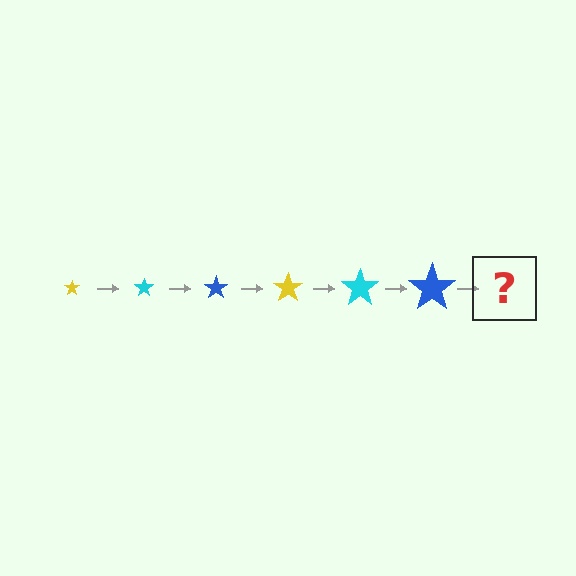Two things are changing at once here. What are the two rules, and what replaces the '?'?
The two rules are that the star grows larger each step and the color cycles through yellow, cyan, and blue. The '?' should be a yellow star, larger than the previous one.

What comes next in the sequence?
The next element should be a yellow star, larger than the previous one.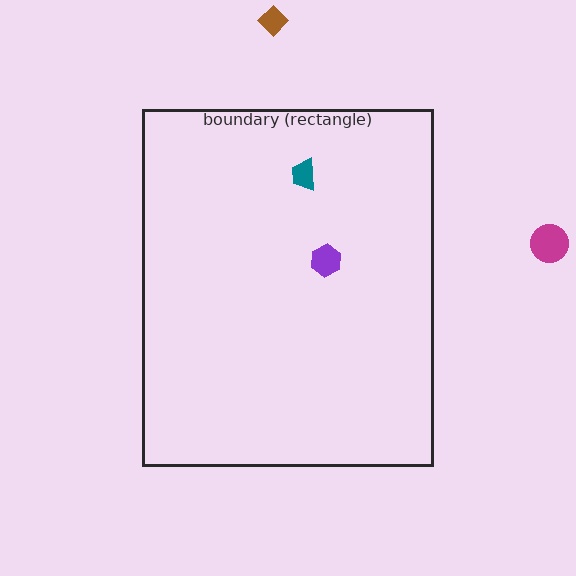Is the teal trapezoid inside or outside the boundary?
Inside.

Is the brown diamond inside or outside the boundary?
Outside.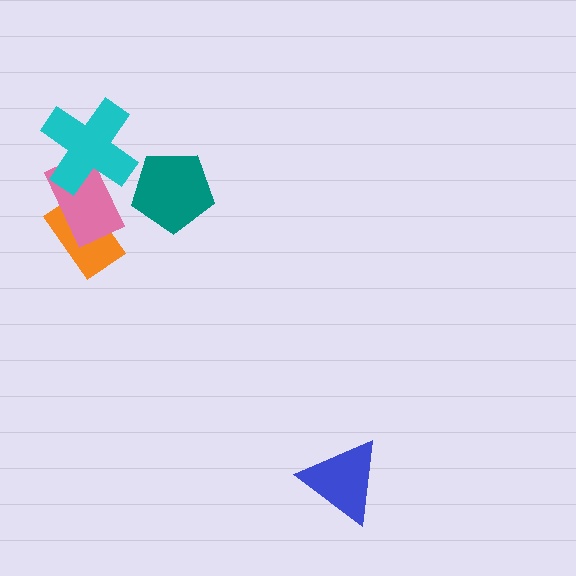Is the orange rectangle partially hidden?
Yes, it is partially covered by another shape.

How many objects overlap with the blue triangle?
0 objects overlap with the blue triangle.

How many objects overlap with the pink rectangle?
2 objects overlap with the pink rectangle.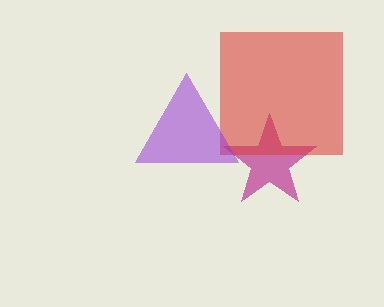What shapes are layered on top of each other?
The layered shapes are: a magenta star, a red square, a purple triangle.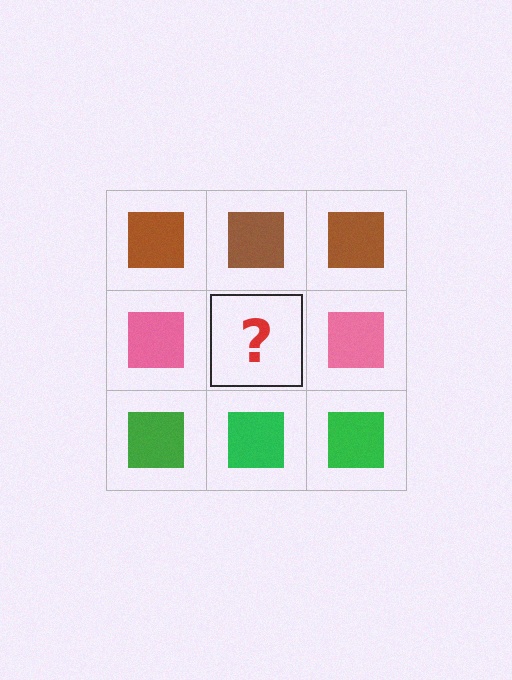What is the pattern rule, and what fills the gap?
The rule is that each row has a consistent color. The gap should be filled with a pink square.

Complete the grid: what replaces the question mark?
The question mark should be replaced with a pink square.